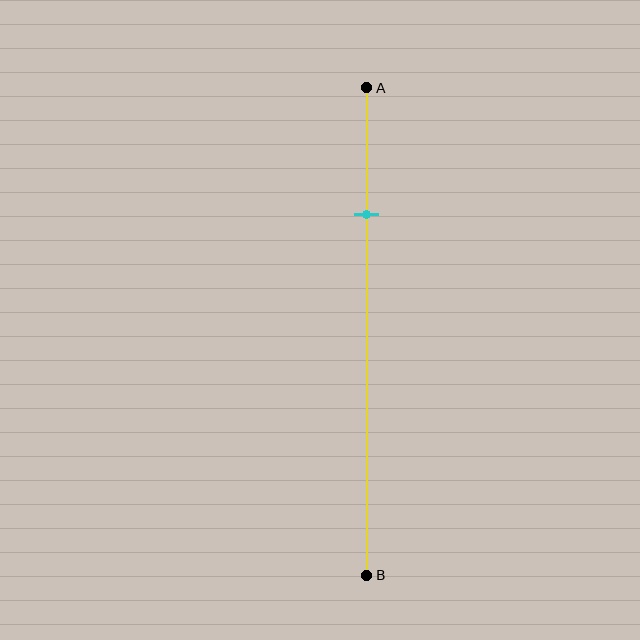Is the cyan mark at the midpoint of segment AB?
No, the mark is at about 25% from A, not at the 50% midpoint.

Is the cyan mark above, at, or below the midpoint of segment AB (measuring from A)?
The cyan mark is above the midpoint of segment AB.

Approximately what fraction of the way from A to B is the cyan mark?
The cyan mark is approximately 25% of the way from A to B.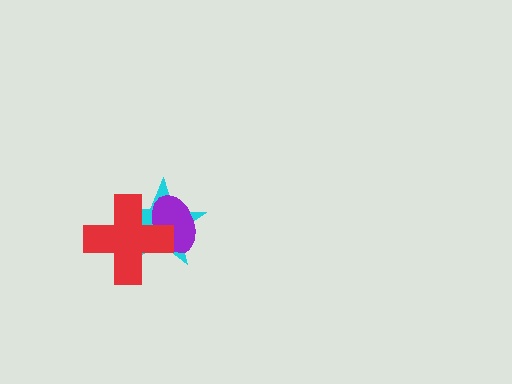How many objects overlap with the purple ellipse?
2 objects overlap with the purple ellipse.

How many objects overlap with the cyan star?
2 objects overlap with the cyan star.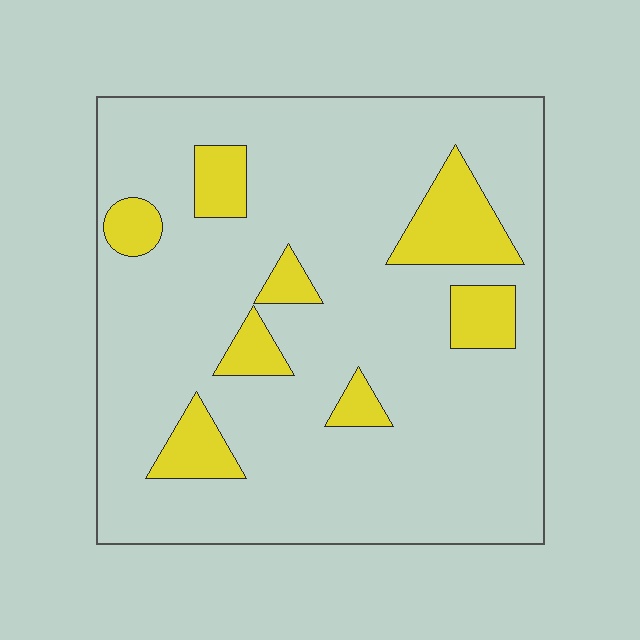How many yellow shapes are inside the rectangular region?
8.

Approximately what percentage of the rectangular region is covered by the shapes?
Approximately 15%.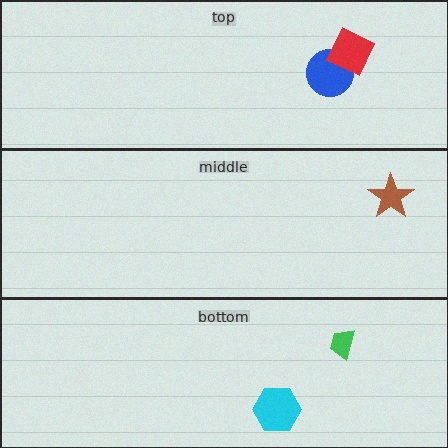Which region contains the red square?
The top region.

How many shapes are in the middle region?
1.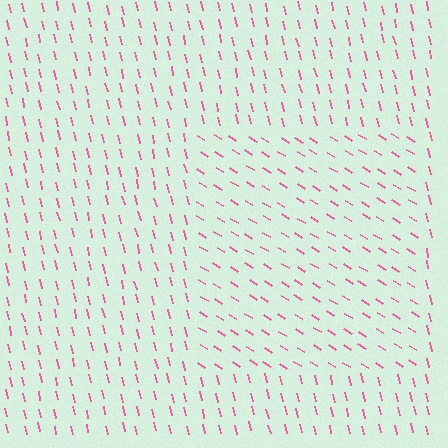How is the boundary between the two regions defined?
The boundary is defined purely by a change in line orientation (approximately 45 degrees difference). All lines are the same color and thickness.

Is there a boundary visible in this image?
Yes, there is a texture boundary formed by a change in line orientation.